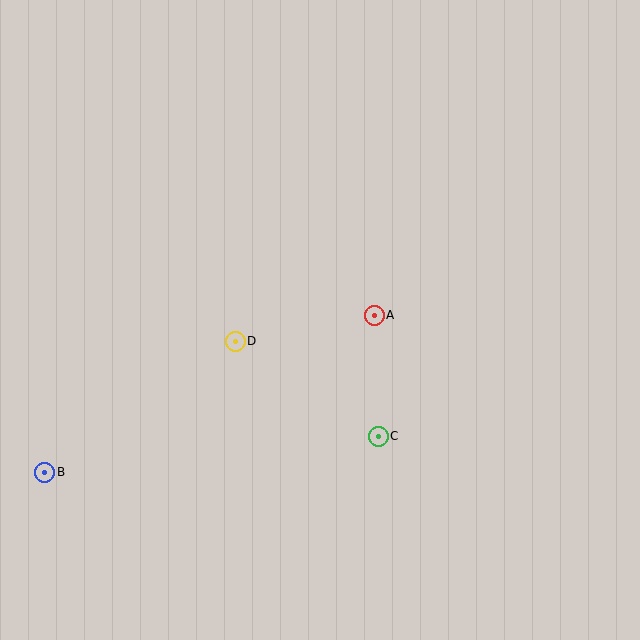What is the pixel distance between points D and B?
The distance between D and B is 231 pixels.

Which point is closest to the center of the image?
Point A at (374, 315) is closest to the center.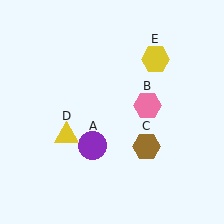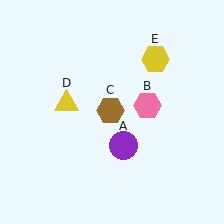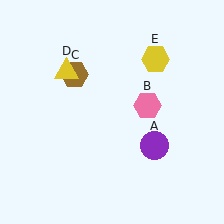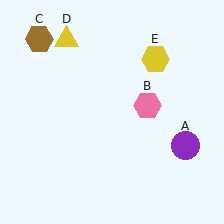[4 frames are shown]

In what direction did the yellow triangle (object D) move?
The yellow triangle (object D) moved up.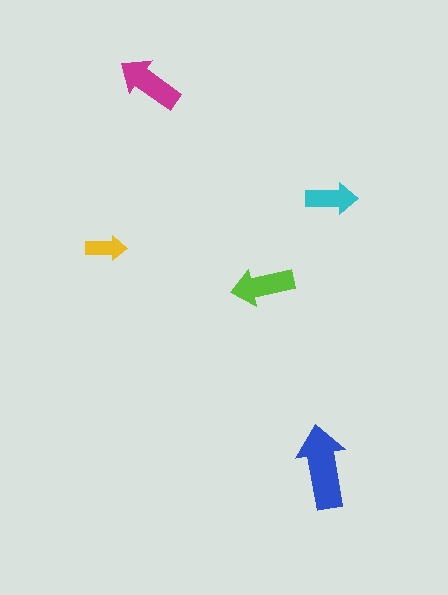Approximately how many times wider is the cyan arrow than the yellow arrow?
About 1.5 times wider.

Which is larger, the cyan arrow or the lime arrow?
The lime one.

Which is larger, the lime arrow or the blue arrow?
The blue one.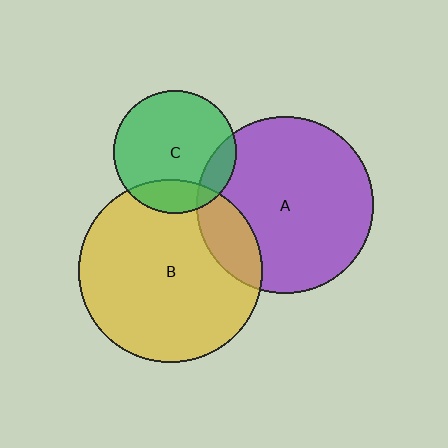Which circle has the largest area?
Circle B (yellow).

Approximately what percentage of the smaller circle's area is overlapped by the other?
Approximately 20%.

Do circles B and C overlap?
Yes.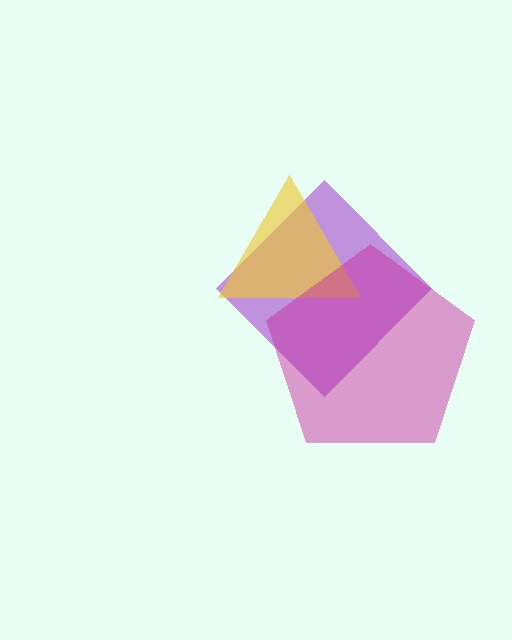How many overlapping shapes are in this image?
There are 3 overlapping shapes in the image.